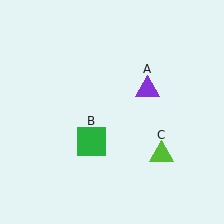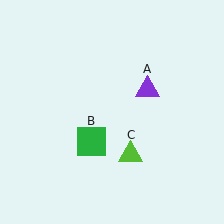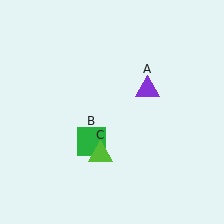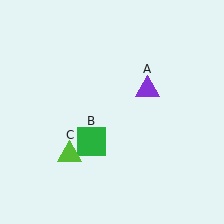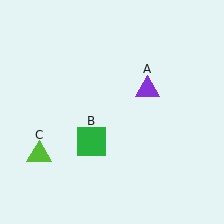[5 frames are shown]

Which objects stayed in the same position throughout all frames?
Purple triangle (object A) and green square (object B) remained stationary.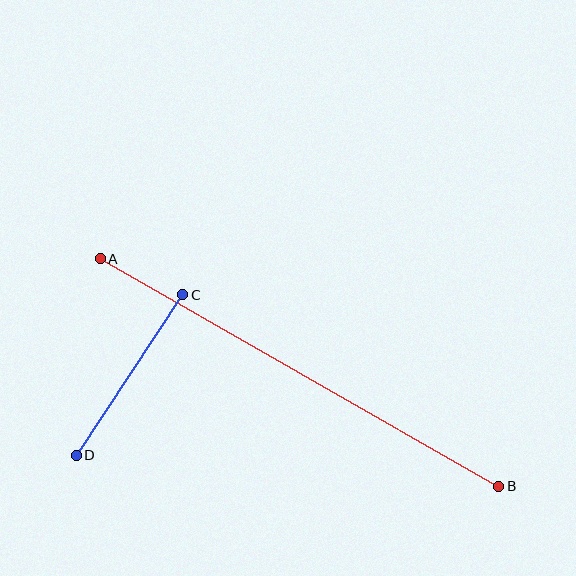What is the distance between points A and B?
The distance is approximately 459 pixels.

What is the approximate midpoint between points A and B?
The midpoint is at approximately (300, 373) pixels.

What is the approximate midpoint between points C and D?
The midpoint is at approximately (130, 375) pixels.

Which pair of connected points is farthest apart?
Points A and B are farthest apart.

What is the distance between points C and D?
The distance is approximately 193 pixels.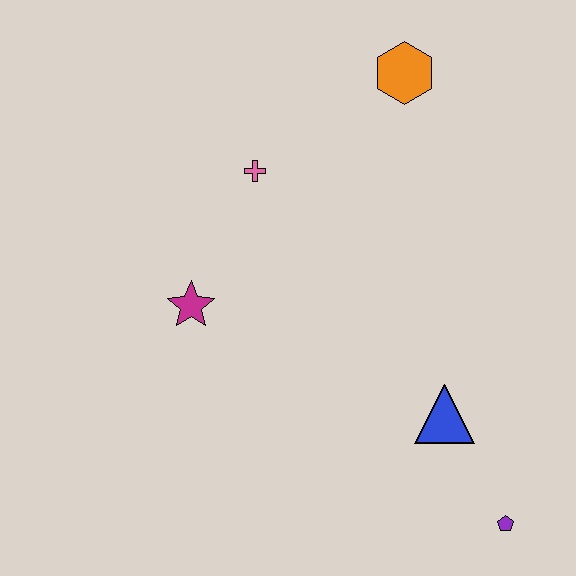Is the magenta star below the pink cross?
Yes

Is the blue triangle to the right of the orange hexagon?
Yes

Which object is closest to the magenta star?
The pink cross is closest to the magenta star.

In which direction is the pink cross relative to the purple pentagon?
The pink cross is above the purple pentagon.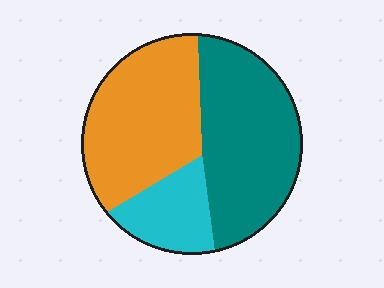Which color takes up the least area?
Cyan, at roughly 15%.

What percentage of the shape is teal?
Teal takes up between a quarter and a half of the shape.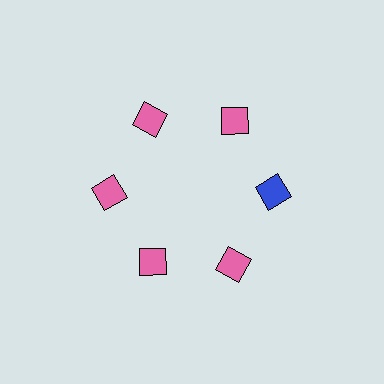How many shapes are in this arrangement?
There are 6 shapes arranged in a ring pattern.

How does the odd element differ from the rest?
It has a different color: blue instead of pink.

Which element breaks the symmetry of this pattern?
The blue diamond at roughly the 3 o'clock position breaks the symmetry. All other shapes are pink diamonds.